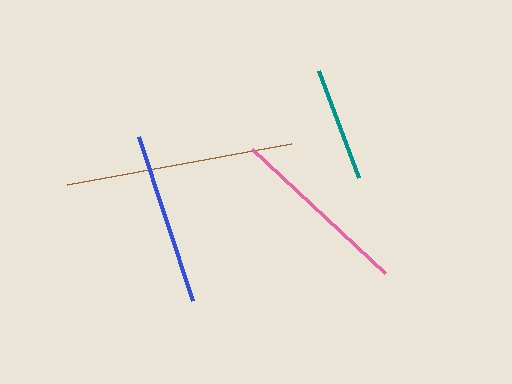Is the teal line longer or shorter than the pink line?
The pink line is longer than the teal line.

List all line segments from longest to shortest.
From longest to shortest: brown, pink, blue, teal.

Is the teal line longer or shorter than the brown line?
The brown line is longer than the teal line.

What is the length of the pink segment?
The pink segment is approximately 182 pixels long.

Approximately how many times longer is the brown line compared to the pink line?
The brown line is approximately 1.3 times the length of the pink line.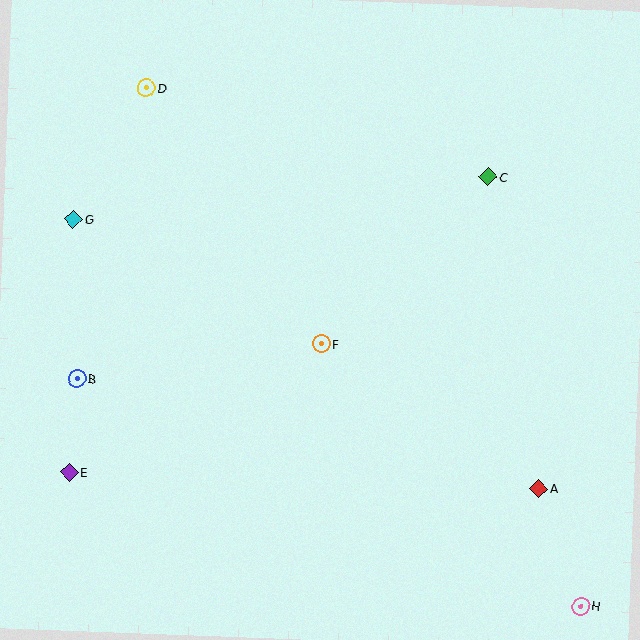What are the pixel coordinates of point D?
Point D is at (146, 88).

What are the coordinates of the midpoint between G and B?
The midpoint between G and B is at (75, 299).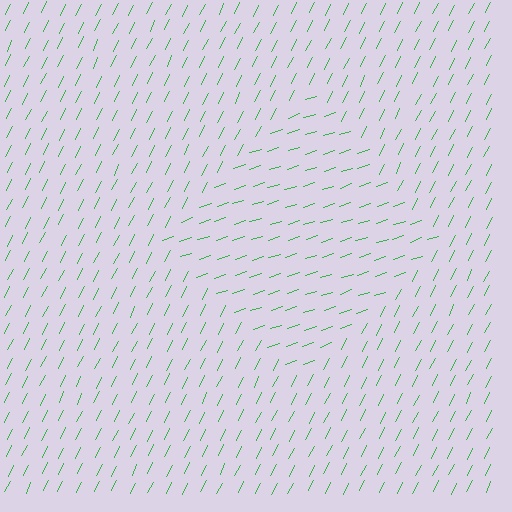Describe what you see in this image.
The image is filled with small green line segments. A diamond region in the image has lines oriented differently from the surrounding lines, creating a visible texture boundary.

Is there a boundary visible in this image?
Yes, there is a texture boundary formed by a change in line orientation.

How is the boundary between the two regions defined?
The boundary is defined purely by a change in line orientation (approximately 45 degrees difference). All lines are the same color and thickness.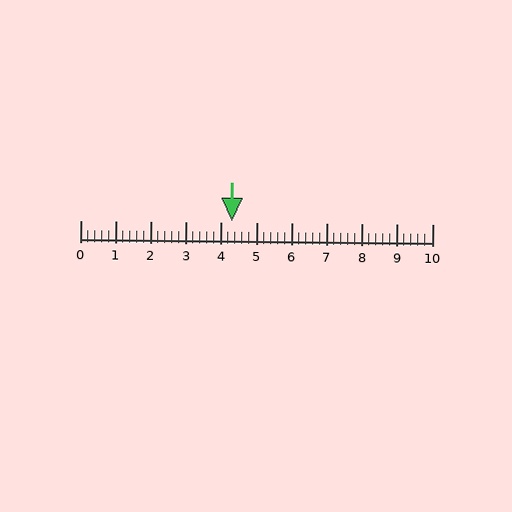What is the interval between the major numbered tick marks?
The major tick marks are spaced 1 units apart.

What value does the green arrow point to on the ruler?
The green arrow points to approximately 4.3.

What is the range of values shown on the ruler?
The ruler shows values from 0 to 10.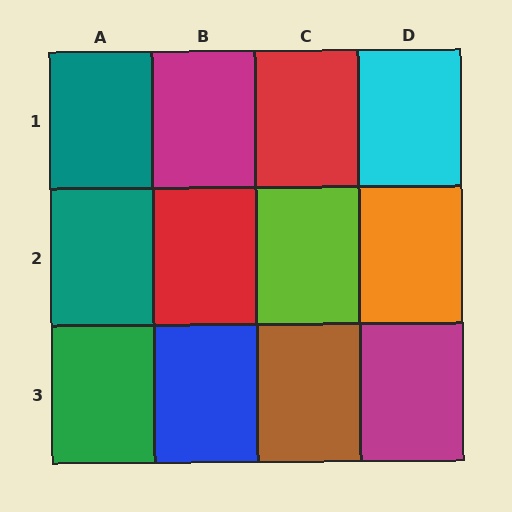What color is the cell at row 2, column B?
Red.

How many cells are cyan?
1 cell is cyan.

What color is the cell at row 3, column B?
Blue.